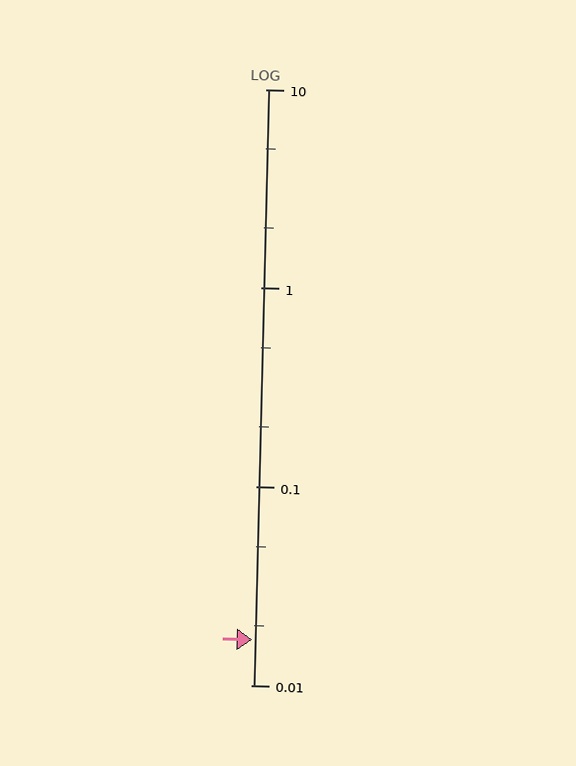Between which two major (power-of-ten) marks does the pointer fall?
The pointer is between 0.01 and 0.1.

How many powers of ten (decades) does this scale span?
The scale spans 3 decades, from 0.01 to 10.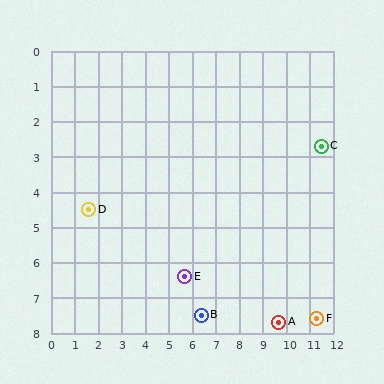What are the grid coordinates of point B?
Point B is at approximately (6.4, 7.5).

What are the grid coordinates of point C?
Point C is at approximately (11.5, 2.7).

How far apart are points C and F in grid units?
Points C and F are about 4.9 grid units apart.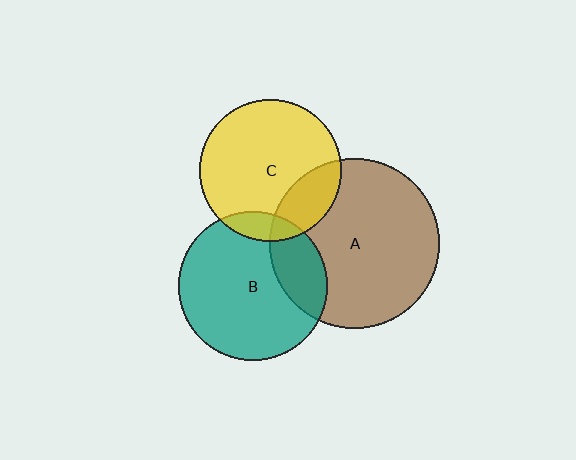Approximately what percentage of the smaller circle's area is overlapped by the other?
Approximately 10%.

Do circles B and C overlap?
Yes.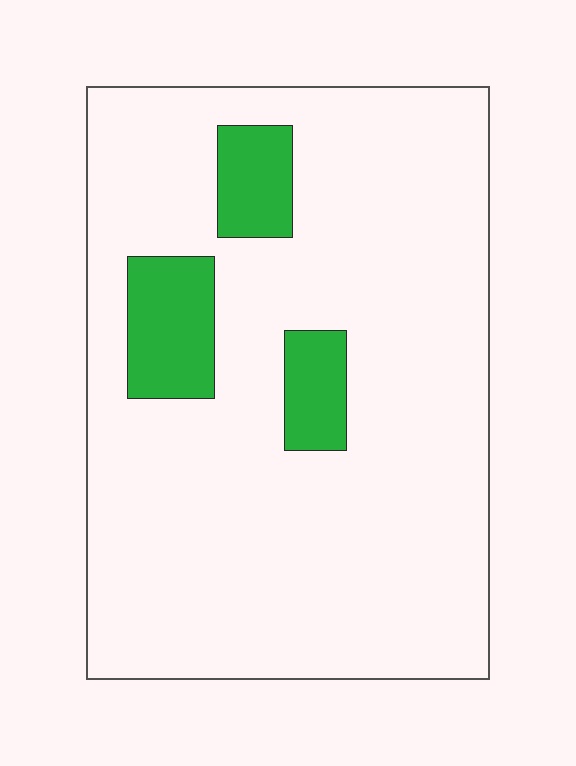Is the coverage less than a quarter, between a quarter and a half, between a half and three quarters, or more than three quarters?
Less than a quarter.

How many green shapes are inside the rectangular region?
3.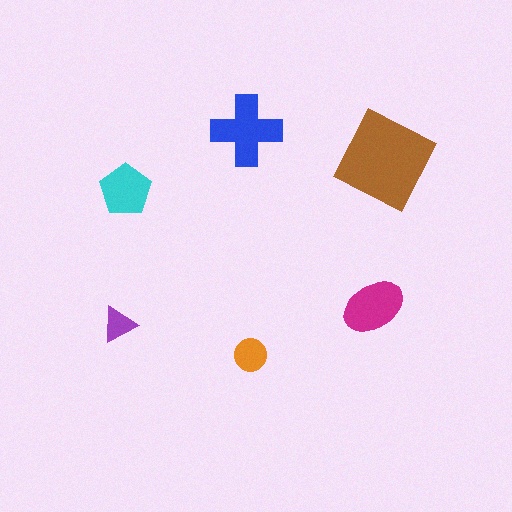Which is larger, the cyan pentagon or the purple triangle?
The cyan pentagon.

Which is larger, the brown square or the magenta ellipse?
The brown square.